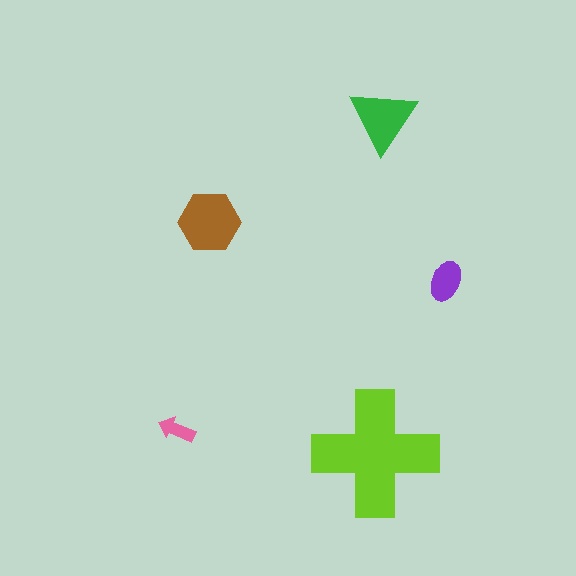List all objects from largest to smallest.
The lime cross, the brown hexagon, the green triangle, the purple ellipse, the pink arrow.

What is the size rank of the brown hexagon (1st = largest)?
2nd.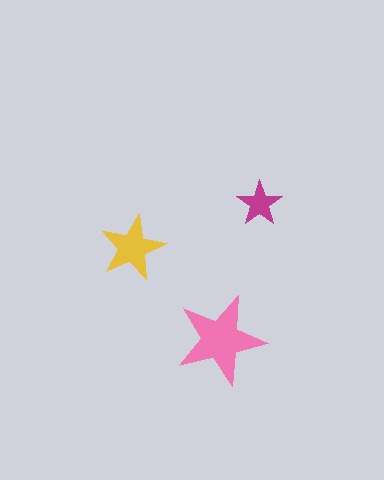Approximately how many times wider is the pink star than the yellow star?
About 1.5 times wider.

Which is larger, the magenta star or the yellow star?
The yellow one.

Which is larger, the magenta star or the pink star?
The pink one.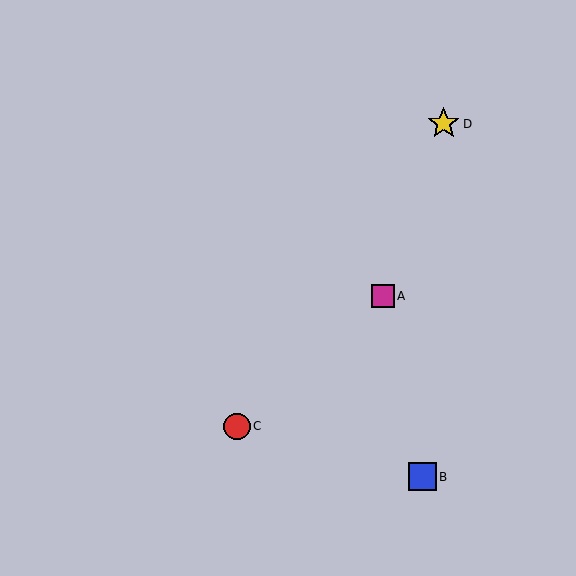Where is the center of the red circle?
The center of the red circle is at (237, 426).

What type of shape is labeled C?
Shape C is a red circle.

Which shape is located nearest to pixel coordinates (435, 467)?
The blue square (labeled B) at (422, 477) is nearest to that location.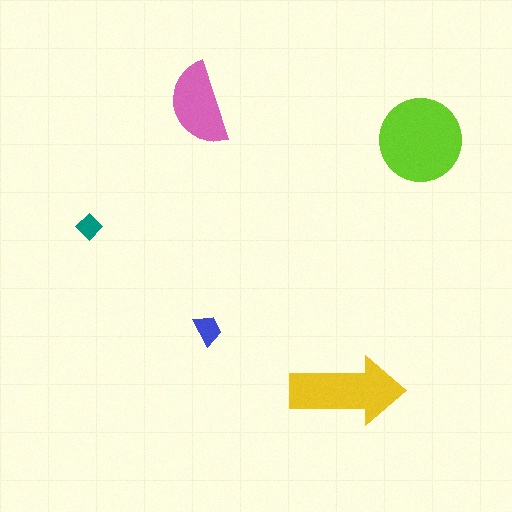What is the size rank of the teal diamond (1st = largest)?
5th.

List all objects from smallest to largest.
The teal diamond, the blue trapezoid, the pink semicircle, the yellow arrow, the lime circle.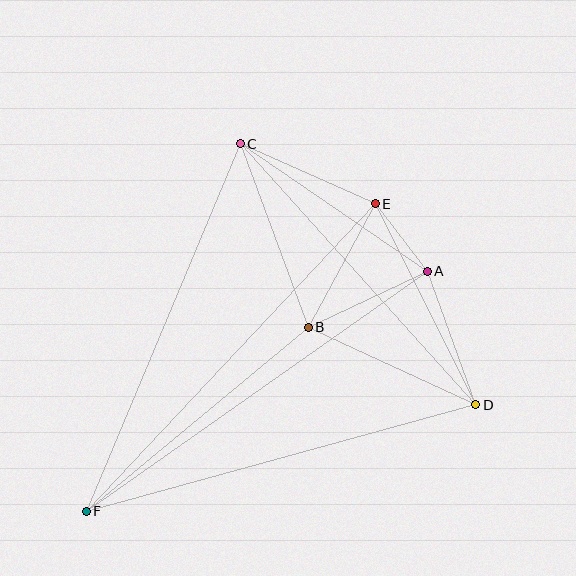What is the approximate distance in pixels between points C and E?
The distance between C and E is approximately 148 pixels.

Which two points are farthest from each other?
Points E and F are farthest from each other.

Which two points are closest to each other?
Points A and E are closest to each other.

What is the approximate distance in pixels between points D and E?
The distance between D and E is approximately 225 pixels.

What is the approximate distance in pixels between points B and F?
The distance between B and F is approximately 288 pixels.